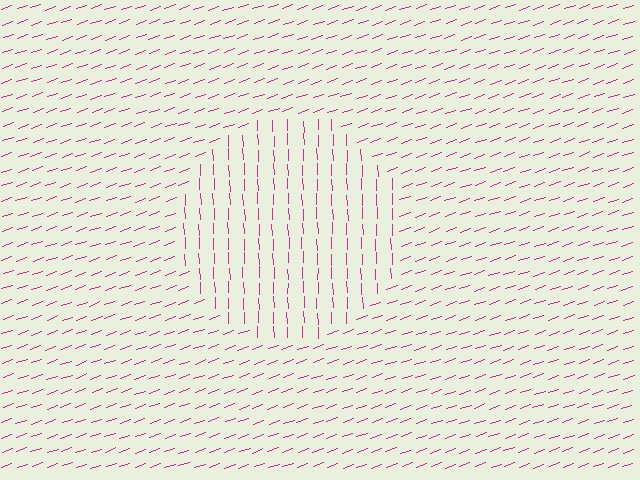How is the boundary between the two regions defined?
The boundary is defined purely by a change in line orientation (approximately 72 degrees difference). All lines are the same color and thickness.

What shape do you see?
I see a circle.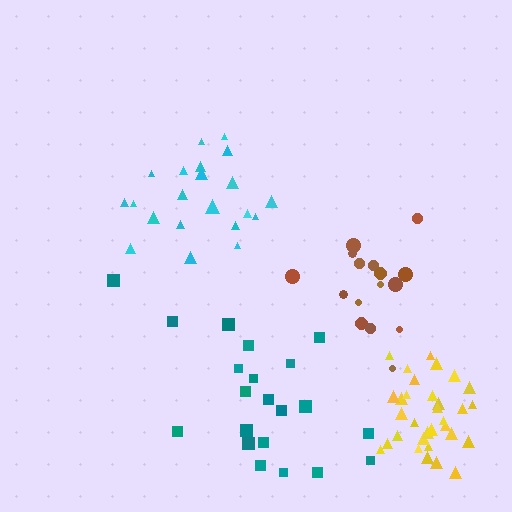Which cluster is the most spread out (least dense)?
Teal.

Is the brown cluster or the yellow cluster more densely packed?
Yellow.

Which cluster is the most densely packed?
Yellow.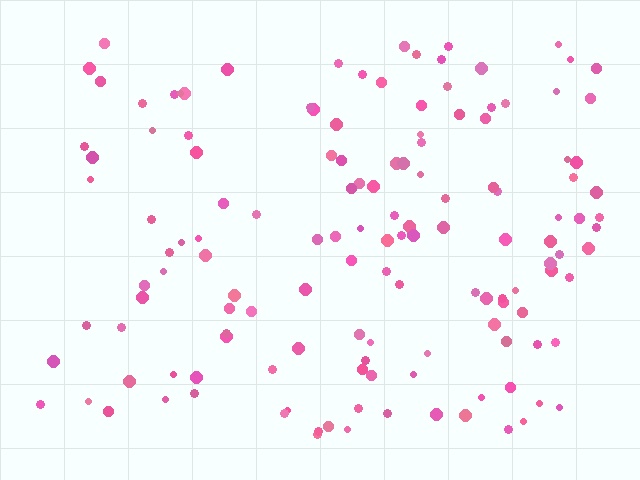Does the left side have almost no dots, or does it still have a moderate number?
Still a moderate number, just noticeably fewer than the right.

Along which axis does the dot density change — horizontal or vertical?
Horizontal.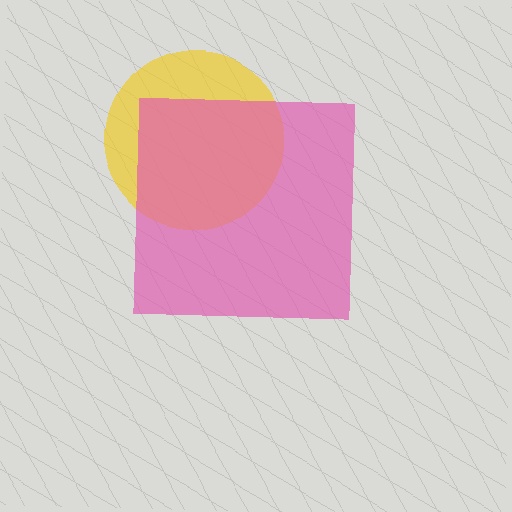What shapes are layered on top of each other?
The layered shapes are: a yellow circle, a pink square.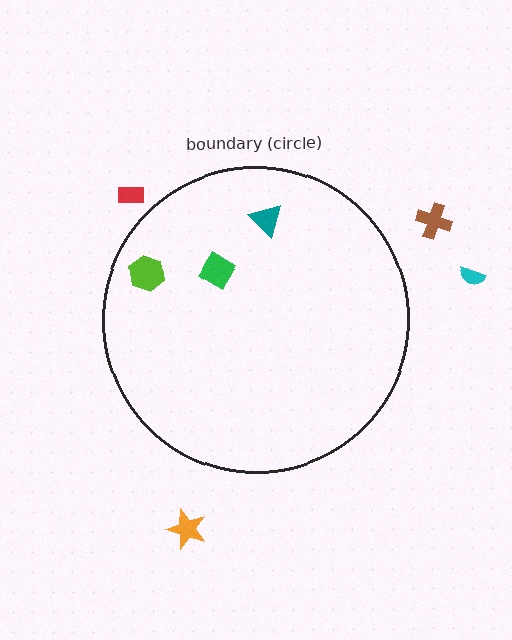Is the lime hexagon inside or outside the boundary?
Inside.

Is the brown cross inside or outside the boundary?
Outside.